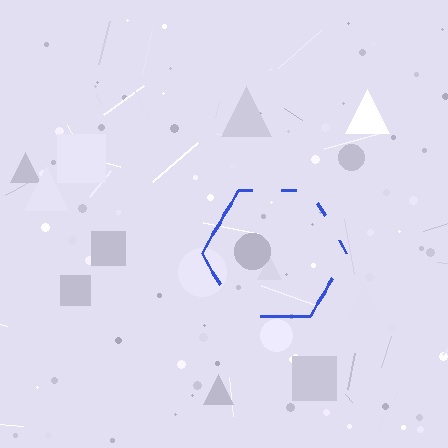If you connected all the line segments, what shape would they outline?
They would outline a hexagon.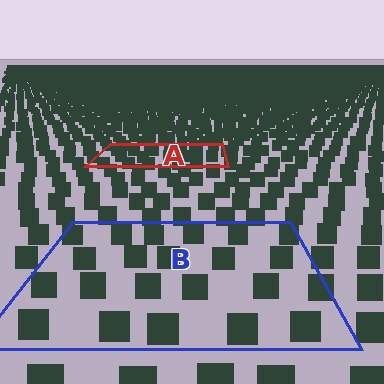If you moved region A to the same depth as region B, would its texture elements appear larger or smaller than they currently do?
They would appear larger. At a closer depth, the same texture elements are projected at a bigger on-screen size.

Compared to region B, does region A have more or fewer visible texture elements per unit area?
Region A has more texture elements per unit area — they are packed more densely because it is farther away.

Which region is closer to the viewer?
Region B is closer. The texture elements there are larger and more spread out.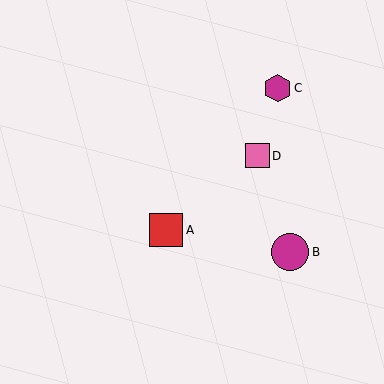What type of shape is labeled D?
Shape D is a pink square.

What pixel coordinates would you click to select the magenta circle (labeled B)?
Click at (290, 252) to select the magenta circle B.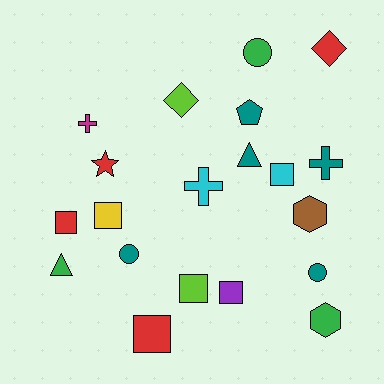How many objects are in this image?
There are 20 objects.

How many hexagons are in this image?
There are 2 hexagons.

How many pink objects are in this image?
There are no pink objects.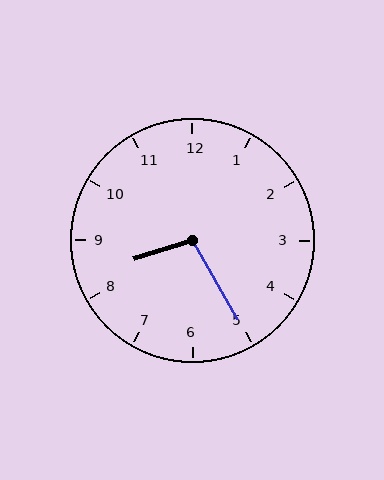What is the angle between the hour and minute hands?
Approximately 102 degrees.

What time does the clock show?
8:25.